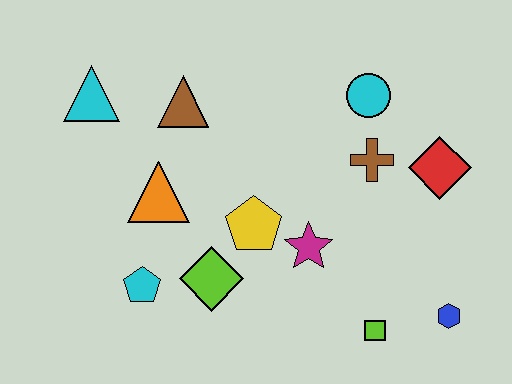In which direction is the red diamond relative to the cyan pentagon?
The red diamond is to the right of the cyan pentagon.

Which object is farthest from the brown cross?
The cyan triangle is farthest from the brown cross.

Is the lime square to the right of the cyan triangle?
Yes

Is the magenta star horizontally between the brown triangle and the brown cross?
Yes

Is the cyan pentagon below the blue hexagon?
No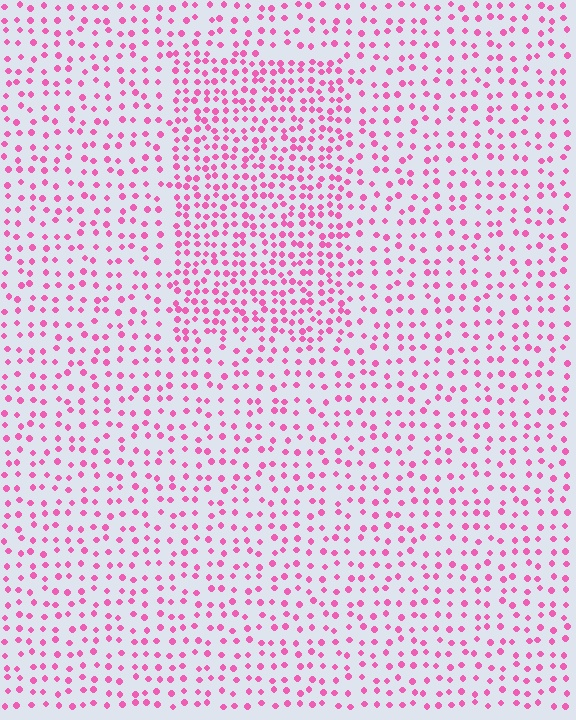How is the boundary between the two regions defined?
The boundary is defined by a change in element density (approximately 1.8x ratio). All elements are the same color, size, and shape.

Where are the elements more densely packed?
The elements are more densely packed inside the rectangle boundary.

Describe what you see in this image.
The image contains small pink elements arranged at two different densities. A rectangle-shaped region is visible where the elements are more densely packed than the surrounding area.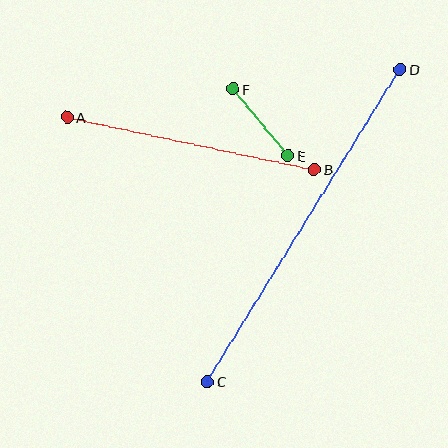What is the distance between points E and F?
The distance is approximately 86 pixels.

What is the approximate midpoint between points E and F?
The midpoint is at approximately (261, 122) pixels.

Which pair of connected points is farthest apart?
Points C and D are farthest apart.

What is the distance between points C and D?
The distance is approximately 367 pixels.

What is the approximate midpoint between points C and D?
The midpoint is at approximately (304, 226) pixels.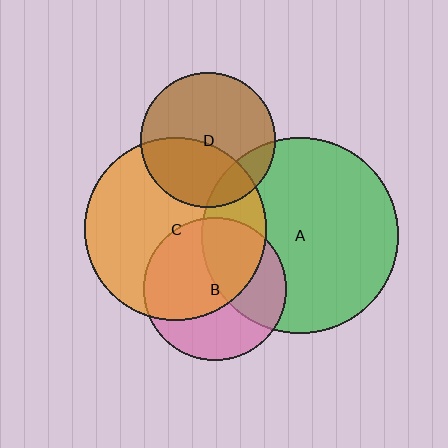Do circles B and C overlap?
Yes.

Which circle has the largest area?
Circle A (green).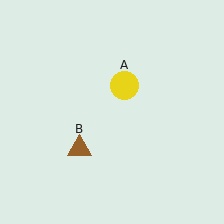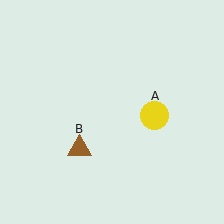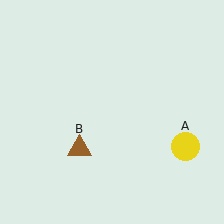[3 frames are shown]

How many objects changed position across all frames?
1 object changed position: yellow circle (object A).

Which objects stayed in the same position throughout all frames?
Brown triangle (object B) remained stationary.